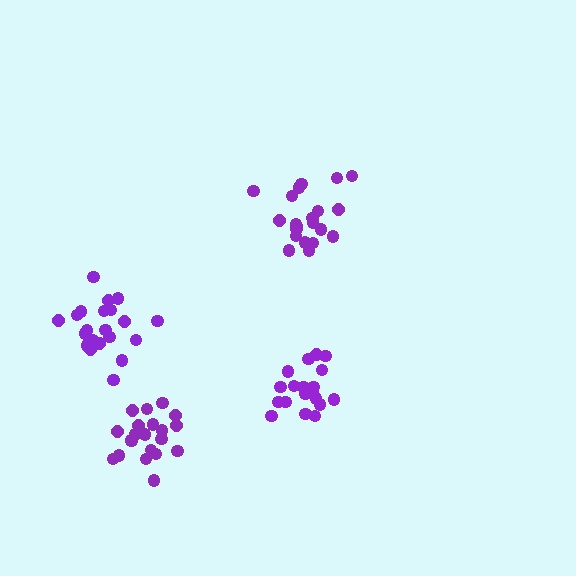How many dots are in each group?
Group 1: 21 dots, Group 2: 19 dots, Group 3: 21 dots, Group 4: 21 dots (82 total).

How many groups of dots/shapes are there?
There are 4 groups.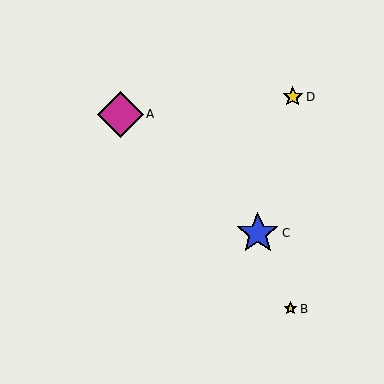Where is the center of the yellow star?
The center of the yellow star is at (290, 309).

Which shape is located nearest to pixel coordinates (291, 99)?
The yellow star (labeled D) at (293, 97) is nearest to that location.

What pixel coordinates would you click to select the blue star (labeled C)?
Click at (258, 233) to select the blue star C.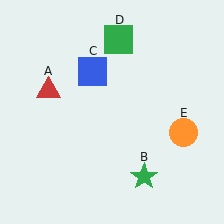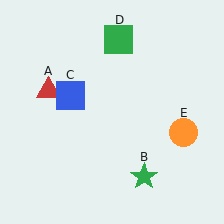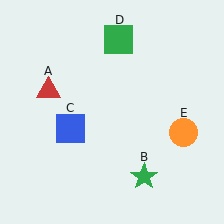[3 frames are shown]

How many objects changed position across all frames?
1 object changed position: blue square (object C).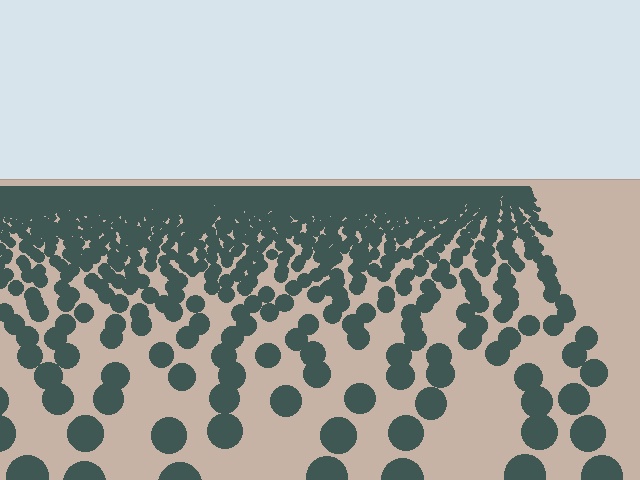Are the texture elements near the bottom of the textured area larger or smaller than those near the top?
Larger. Near the bottom, elements are closer to the viewer and appear at a bigger on-screen size.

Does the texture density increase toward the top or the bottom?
Density increases toward the top.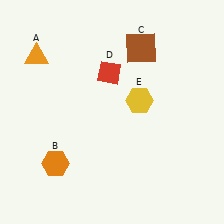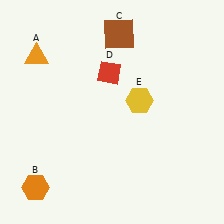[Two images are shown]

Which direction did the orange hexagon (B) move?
The orange hexagon (B) moved down.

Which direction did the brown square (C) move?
The brown square (C) moved left.